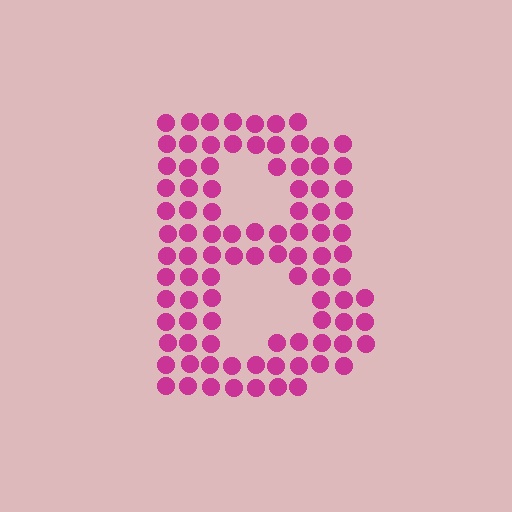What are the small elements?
The small elements are circles.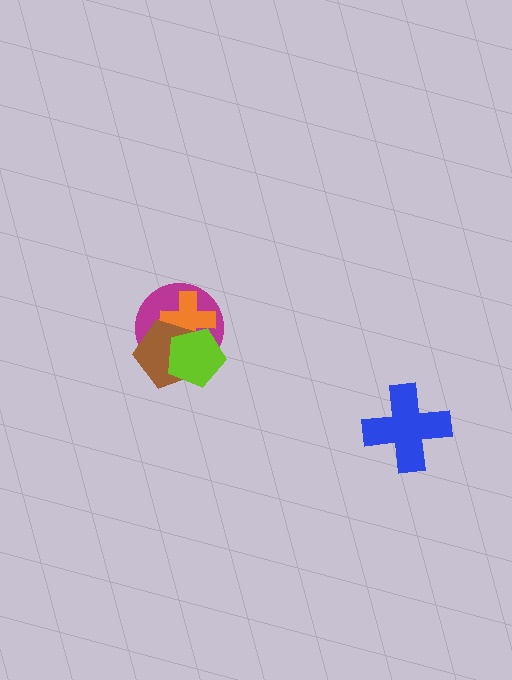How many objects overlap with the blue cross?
0 objects overlap with the blue cross.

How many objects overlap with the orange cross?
3 objects overlap with the orange cross.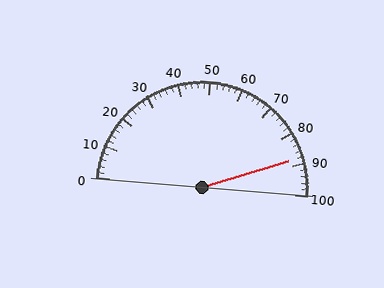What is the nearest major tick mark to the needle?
The nearest major tick mark is 90.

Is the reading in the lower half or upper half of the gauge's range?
The reading is in the upper half of the range (0 to 100).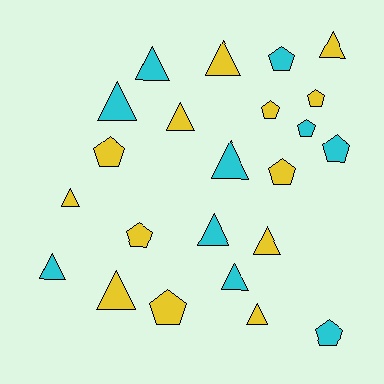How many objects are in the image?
There are 23 objects.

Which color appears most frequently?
Yellow, with 13 objects.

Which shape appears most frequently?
Triangle, with 13 objects.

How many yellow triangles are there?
There are 7 yellow triangles.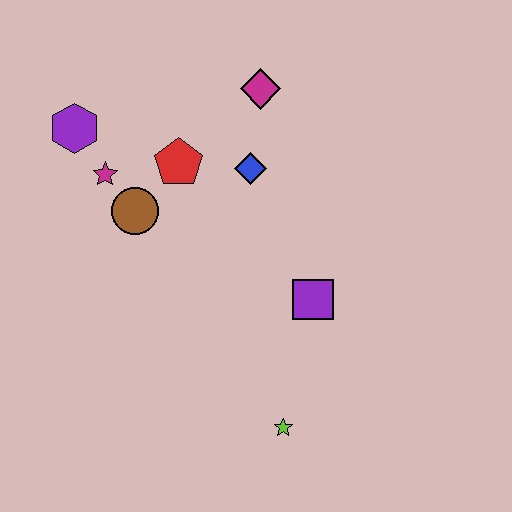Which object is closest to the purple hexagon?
The magenta star is closest to the purple hexagon.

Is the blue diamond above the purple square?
Yes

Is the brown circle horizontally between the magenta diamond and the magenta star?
Yes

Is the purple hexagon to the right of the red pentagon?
No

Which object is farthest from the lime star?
The purple hexagon is farthest from the lime star.